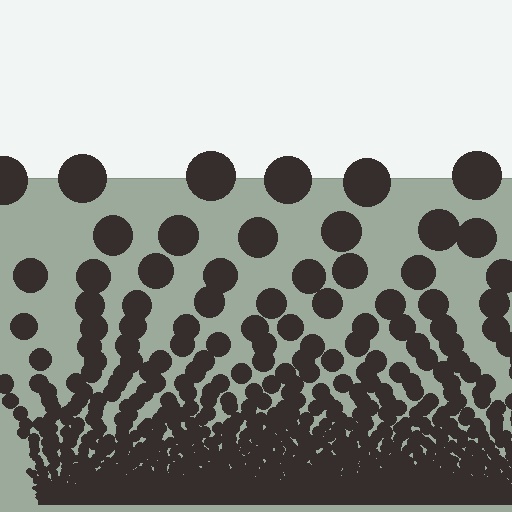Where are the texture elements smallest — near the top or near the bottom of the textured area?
Near the bottom.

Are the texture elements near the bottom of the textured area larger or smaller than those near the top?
Smaller. The gradient is inverted — elements near the bottom are smaller and denser.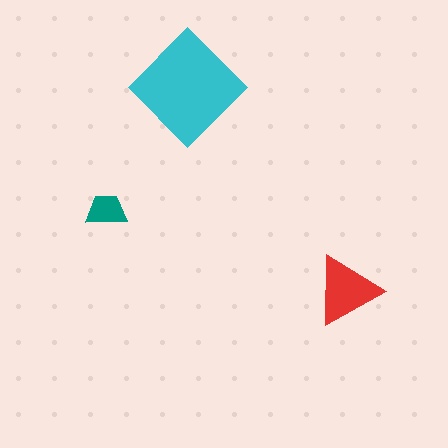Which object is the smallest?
The teal trapezoid.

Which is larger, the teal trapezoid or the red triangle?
The red triangle.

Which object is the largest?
The cyan diamond.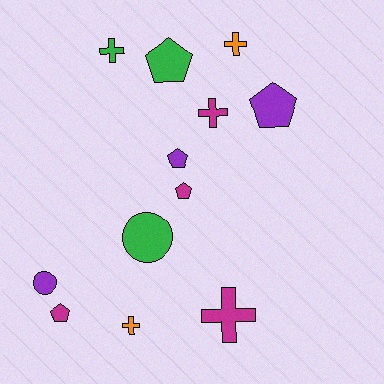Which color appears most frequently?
Magenta, with 4 objects.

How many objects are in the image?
There are 12 objects.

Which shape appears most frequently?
Cross, with 5 objects.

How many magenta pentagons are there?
There are 2 magenta pentagons.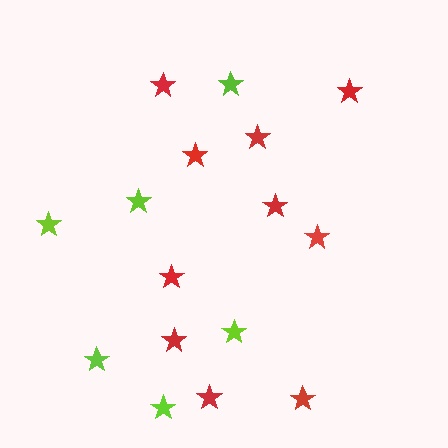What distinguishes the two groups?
There are 2 groups: one group of red stars (10) and one group of lime stars (6).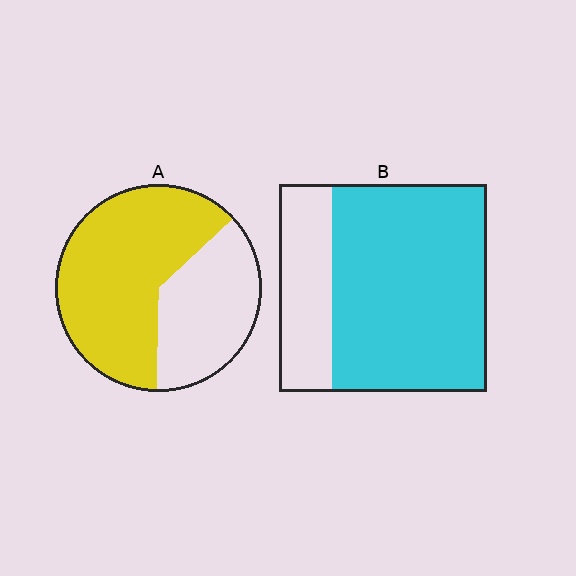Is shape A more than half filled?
Yes.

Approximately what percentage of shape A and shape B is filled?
A is approximately 65% and B is approximately 75%.